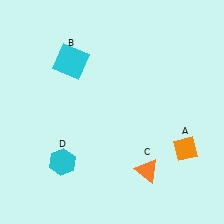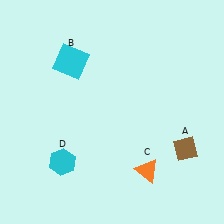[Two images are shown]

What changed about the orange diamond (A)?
In Image 1, A is orange. In Image 2, it changed to brown.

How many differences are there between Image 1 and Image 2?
There is 1 difference between the two images.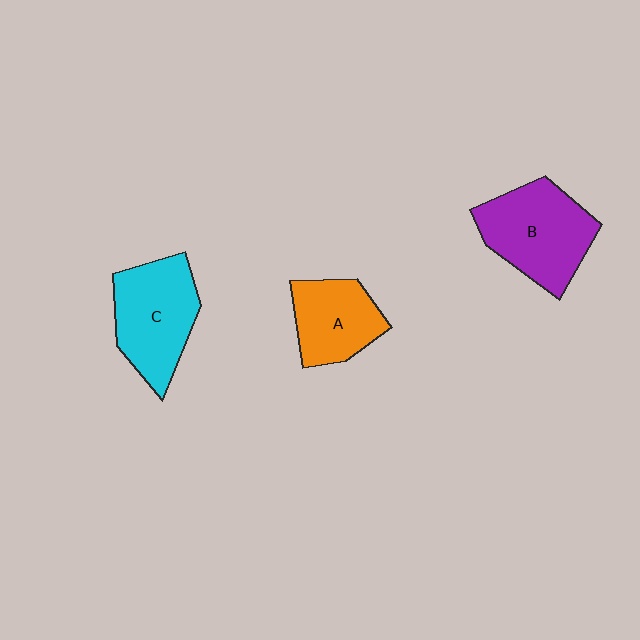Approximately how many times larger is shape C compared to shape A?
Approximately 1.3 times.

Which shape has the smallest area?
Shape A (orange).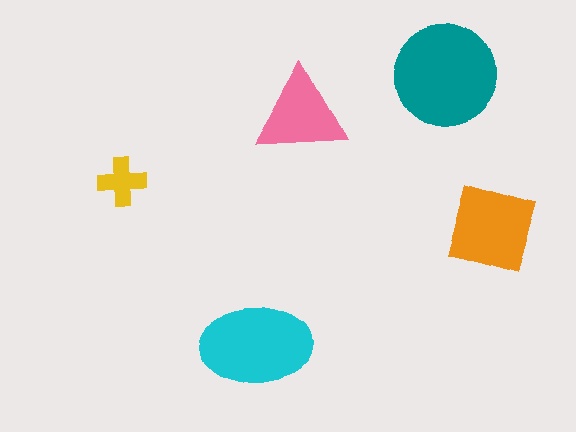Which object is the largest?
The teal circle.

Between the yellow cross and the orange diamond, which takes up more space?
The orange diamond.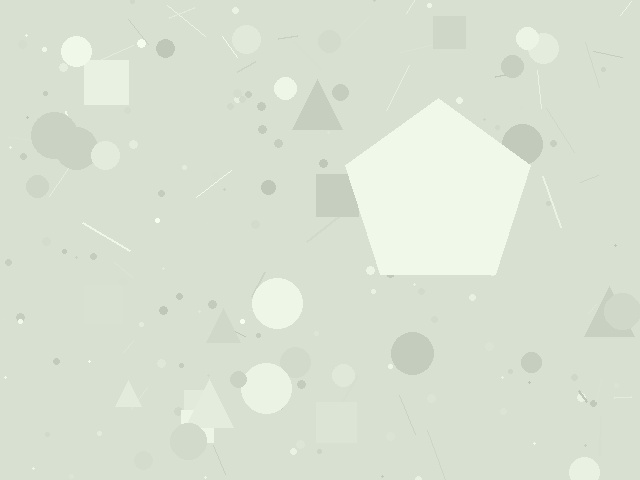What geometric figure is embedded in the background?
A pentagon is embedded in the background.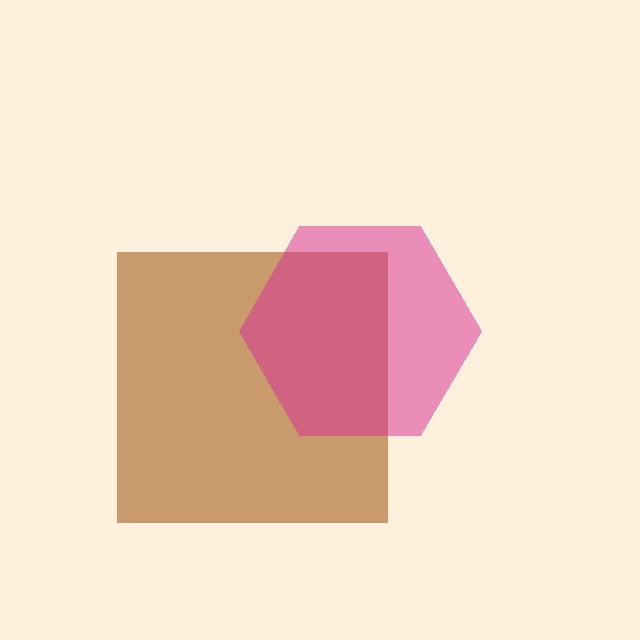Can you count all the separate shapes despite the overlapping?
Yes, there are 2 separate shapes.